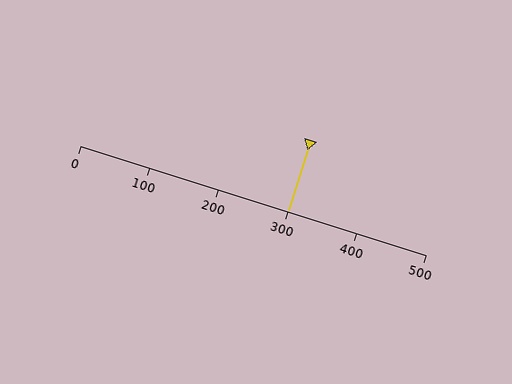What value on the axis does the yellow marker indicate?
The marker indicates approximately 300.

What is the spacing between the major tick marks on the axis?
The major ticks are spaced 100 apart.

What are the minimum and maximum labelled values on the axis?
The axis runs from 0 to 500.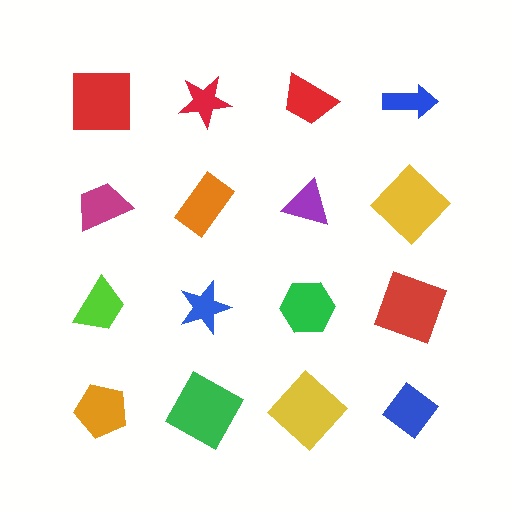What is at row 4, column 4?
A blue diamond.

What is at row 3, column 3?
A green hexagon.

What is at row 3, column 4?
A red square.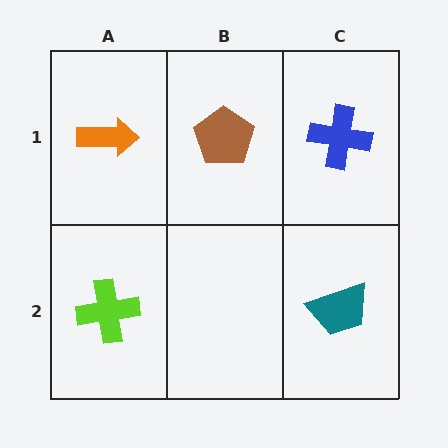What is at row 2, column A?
A lime cross.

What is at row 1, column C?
A blue cross.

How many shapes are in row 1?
3 shapes.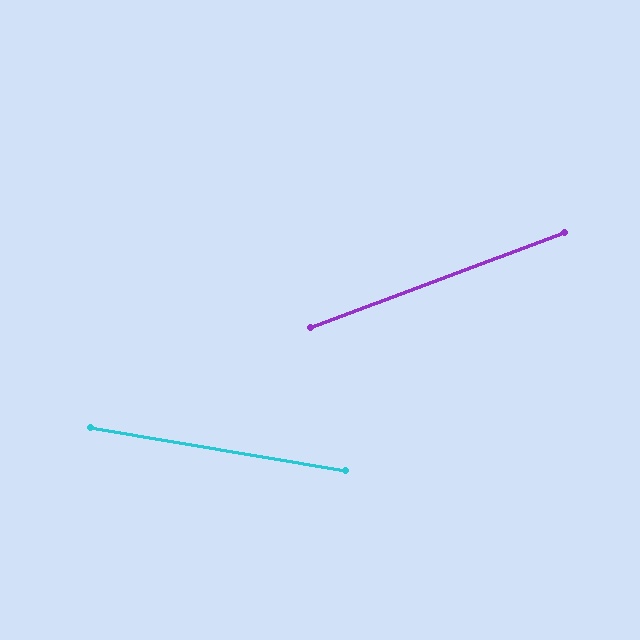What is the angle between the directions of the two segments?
Approximately 30 degrees.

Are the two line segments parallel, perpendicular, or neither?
Neither parallel nor perpendicular — they differ by about 30°.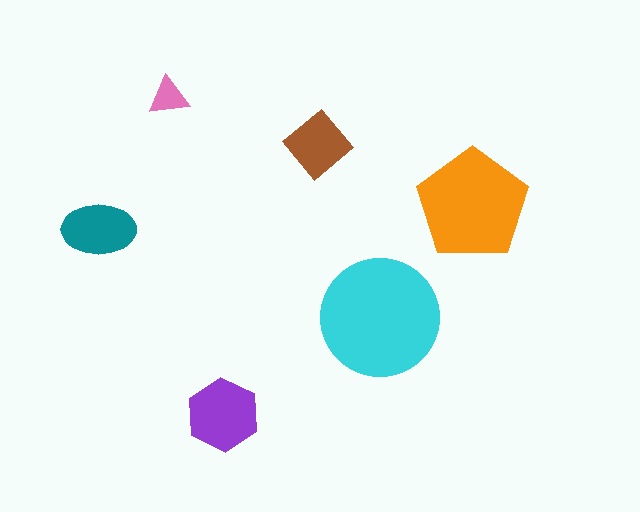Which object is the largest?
The cyan circle.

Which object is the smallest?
The pink triangle.